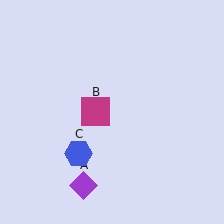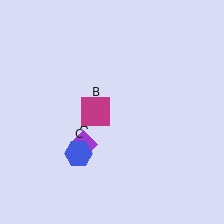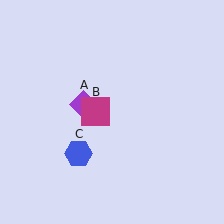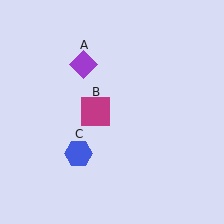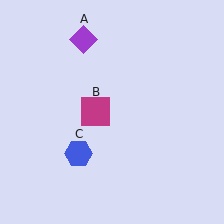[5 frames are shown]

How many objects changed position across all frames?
1 object changed position: purple diamond (object A).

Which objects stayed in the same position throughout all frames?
Magenta square (object B) and blue hexagon (object C) remained stationary.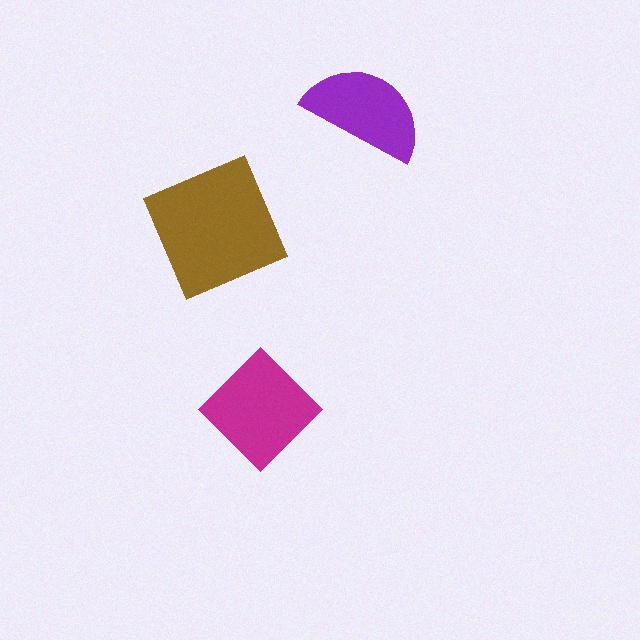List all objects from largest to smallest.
The brown square, the magenta diamond, the purple semicircle.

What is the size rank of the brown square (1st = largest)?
1st.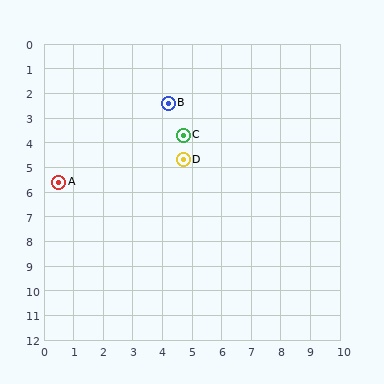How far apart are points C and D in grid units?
Points C and D are about 1.0 grid units apart.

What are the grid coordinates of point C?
Point C is at approximately (4.7, 3.7).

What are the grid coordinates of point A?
Point A is at approximately (0.5, 5.6).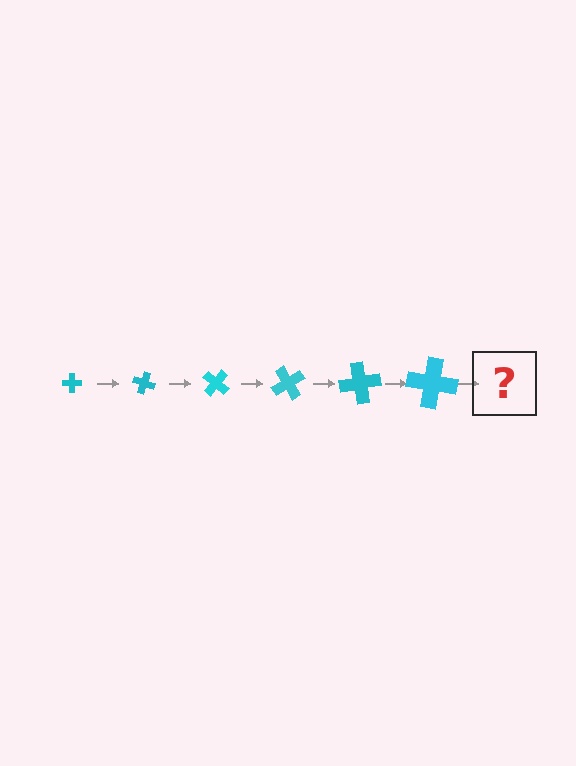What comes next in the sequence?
The next element should be a cross, larger than the previous one and rotated 120 degrees from the start.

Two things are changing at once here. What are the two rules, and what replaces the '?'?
The two rules are that the cross grows larger each step and it rotates 20 degrees each step. The '?' should be a cross, larger than the previous one and rotated 120 degrees from the start.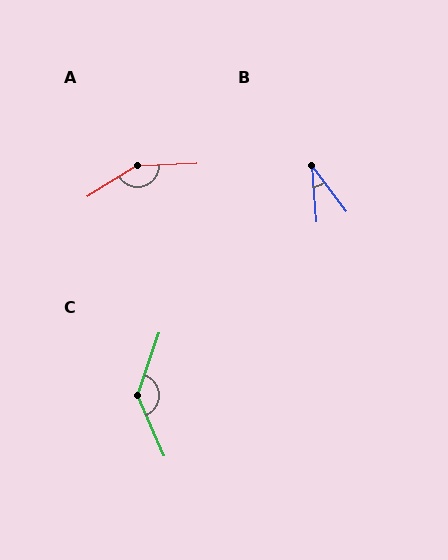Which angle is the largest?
A, at approximately 150 degrees.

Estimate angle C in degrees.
Approximately 138 degrees.